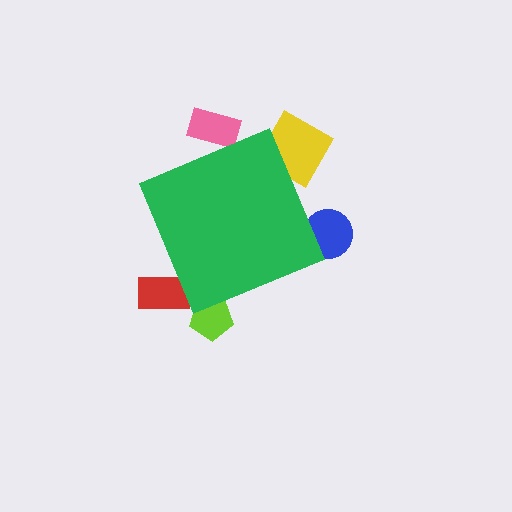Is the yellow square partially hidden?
Yes, the yellow square is partially hidden behind the green diamond.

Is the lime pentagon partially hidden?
Yes, the lime pentagon is partially hidden behind the green diamond.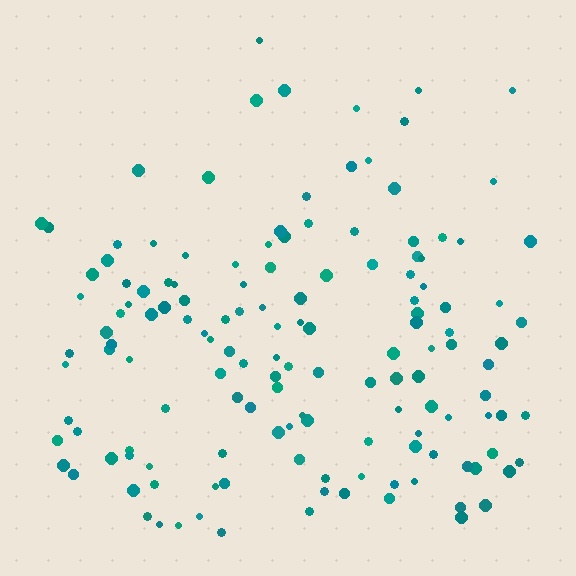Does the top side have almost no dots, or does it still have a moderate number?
Still a moderate number, just noticeably fewer than the bottom.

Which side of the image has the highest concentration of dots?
The bottom.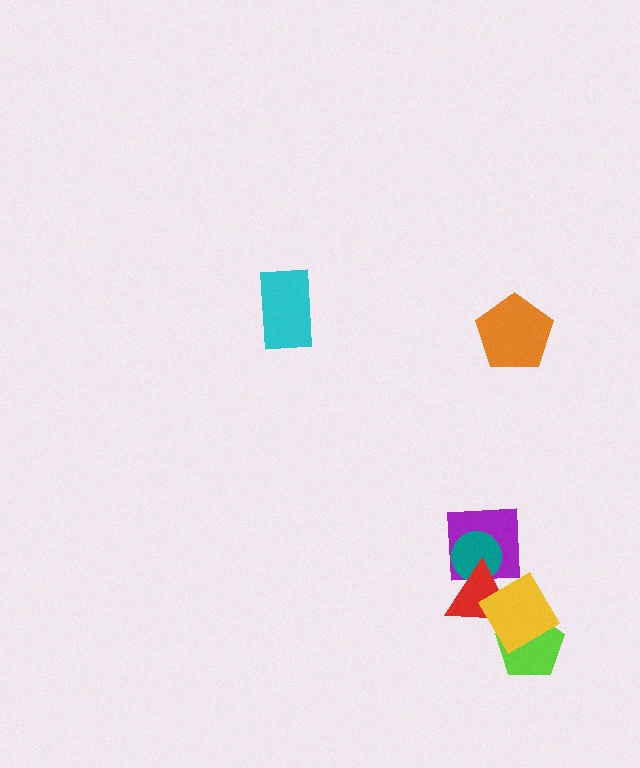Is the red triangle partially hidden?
Yes, it is partially covered by another shape.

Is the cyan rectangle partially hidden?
No, no other shape covers it.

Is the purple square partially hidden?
Yes, it is partially covered by another shape.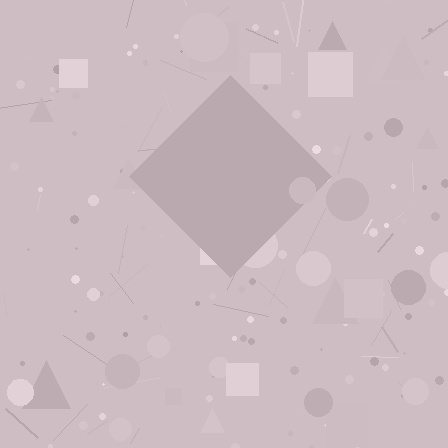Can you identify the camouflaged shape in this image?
The camouflaged shape is a diamond.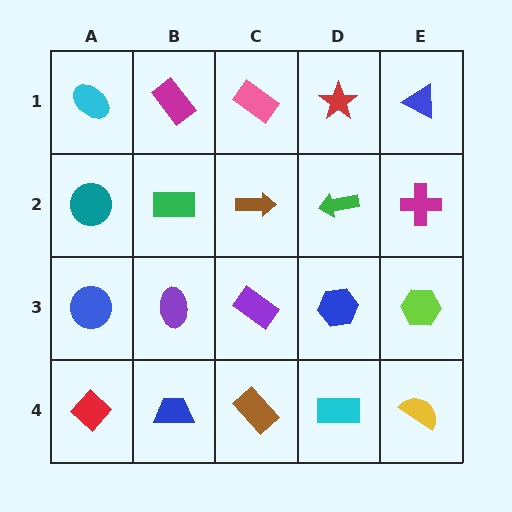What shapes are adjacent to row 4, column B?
A purple ellipse (row 3, column B), a red diamond (row 4, column A), a brown rectangle (row 4, column C).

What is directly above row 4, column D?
A blue hexagon.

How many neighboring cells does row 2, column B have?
4.